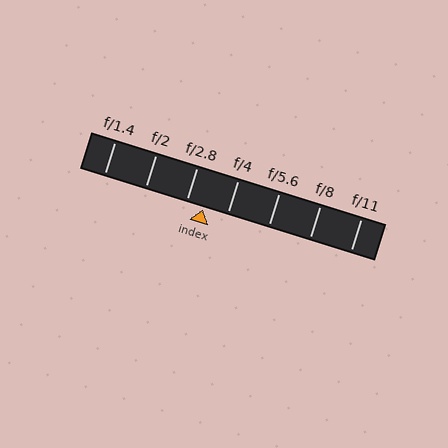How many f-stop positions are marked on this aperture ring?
There are 7 f-stop positions marked.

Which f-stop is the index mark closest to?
The index mark is closest to f/2.8.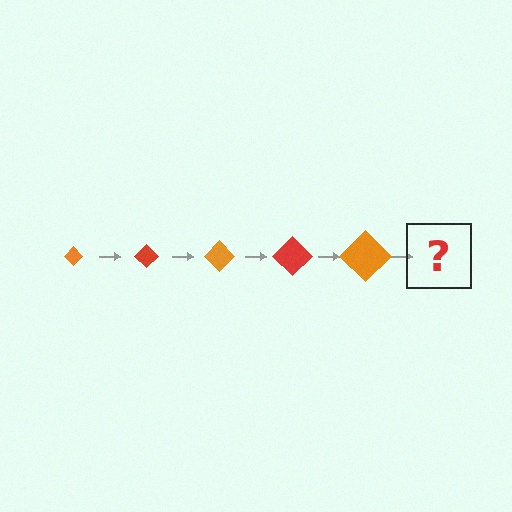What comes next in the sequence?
The next element should be a red diamond, larger than the previous one.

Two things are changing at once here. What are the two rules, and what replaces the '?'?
The two rules are that the diamond grows larger each step and the color cycles through orange and red. The '?' should be a red diamond, larger than the previous one.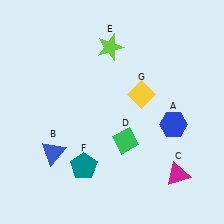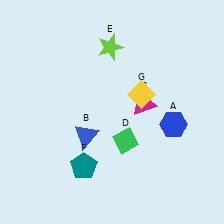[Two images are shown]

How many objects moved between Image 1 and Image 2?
2 objects moved between the two images.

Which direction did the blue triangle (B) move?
The blue triangle (B) moved right.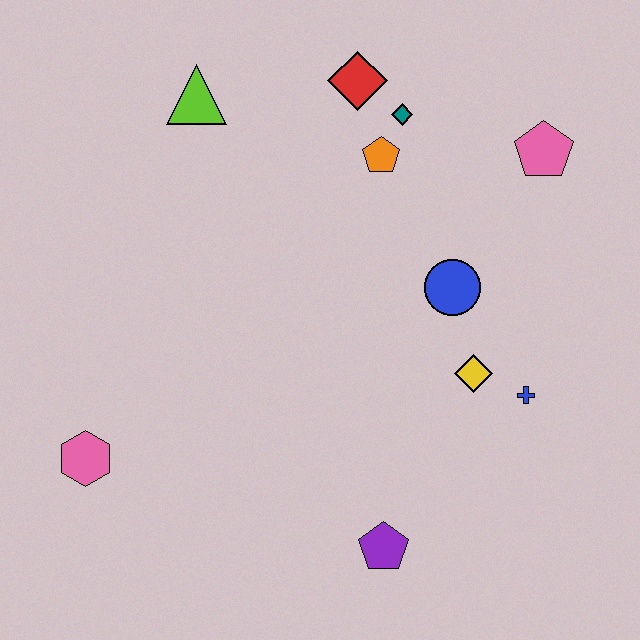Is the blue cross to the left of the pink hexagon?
No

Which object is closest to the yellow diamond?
The blue cross is closest to the yellow diamond.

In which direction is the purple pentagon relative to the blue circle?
The purple pentagon is below the blue circle.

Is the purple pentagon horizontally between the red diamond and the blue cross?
Yes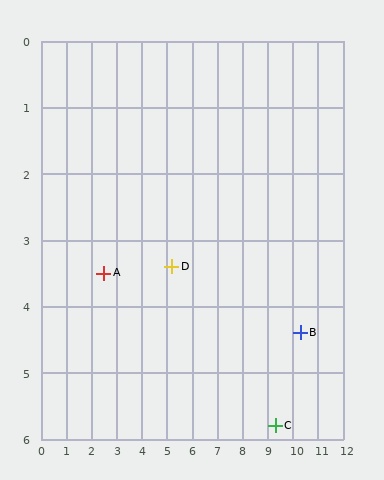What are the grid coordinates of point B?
Point B is at approximately (10.3, 4.4).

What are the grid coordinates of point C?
Point C is at approximately (9.3, 5.8).